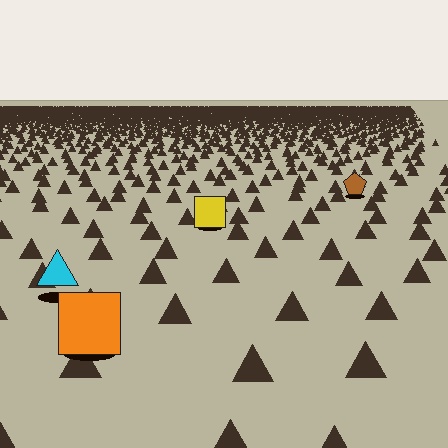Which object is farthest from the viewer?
The brown pentagon is farthest from the viewer. It appears smaller and the ground texture around it is denser.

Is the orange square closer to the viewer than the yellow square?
Yes. The orange square is closer — you can tell from the texture gradient: the ground texture is coarser near it.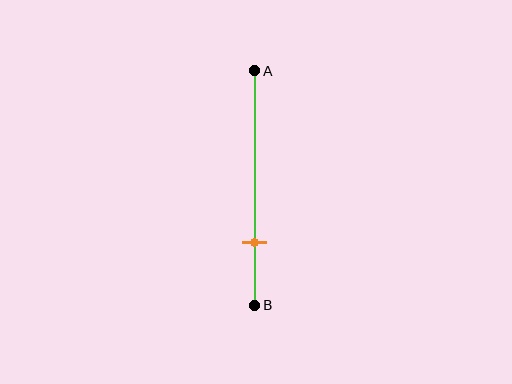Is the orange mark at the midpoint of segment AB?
No, the mark is at about 75% from A, not at the 50% midpoint.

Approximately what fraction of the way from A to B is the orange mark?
The orange mark is approximately 75% of the way from A to B.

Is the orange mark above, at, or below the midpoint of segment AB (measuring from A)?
The orange mark is below the midpoint of segment AB.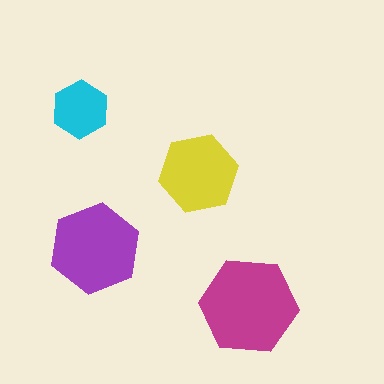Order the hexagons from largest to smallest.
the magenta one, the purple one, the yellow one, the cyan one.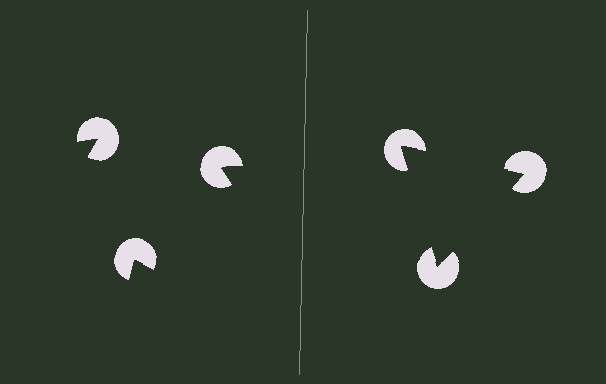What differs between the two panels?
The pac-man discs are positioned identically on both sides; only the wedge orientations differ. On the right they align to a triangle; on the left they are misaligned.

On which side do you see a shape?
An illusory triangle appears on the right side. On the left side the wedge cuts are rotated, so no coherent shape forms.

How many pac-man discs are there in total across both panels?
6 — 3 on each side.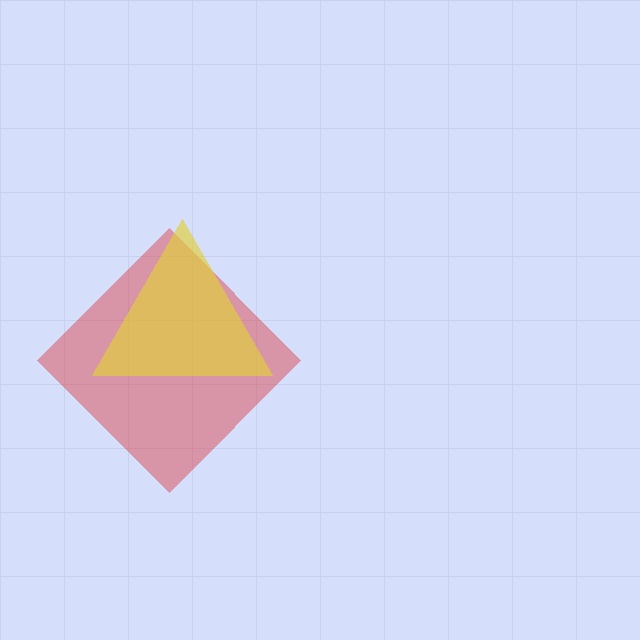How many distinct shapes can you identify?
There are 2 distinct shapes: a red diamond, a yellow triangle.